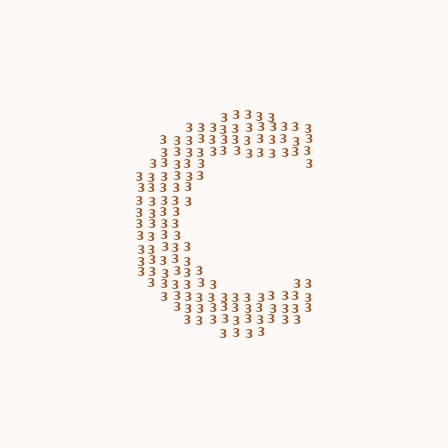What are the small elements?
The small elements are digit 3's.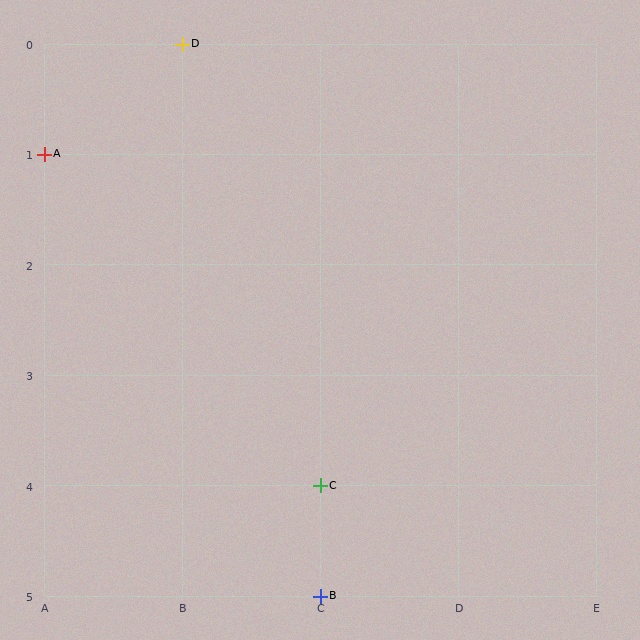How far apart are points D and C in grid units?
Points D and C are 1 column and 4 rows apart (about 4.1 grid units diagonally).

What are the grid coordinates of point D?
Point D is at grid coordinates (B, 0).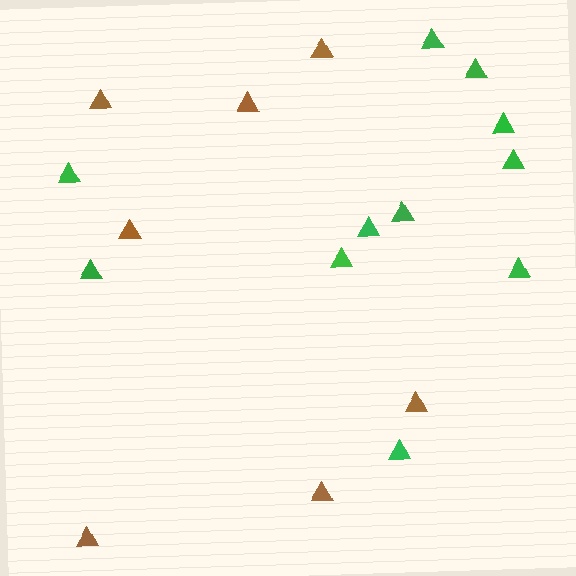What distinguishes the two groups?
There are 2 groups: one group of brown triangles (7) and one group of green triangles (11).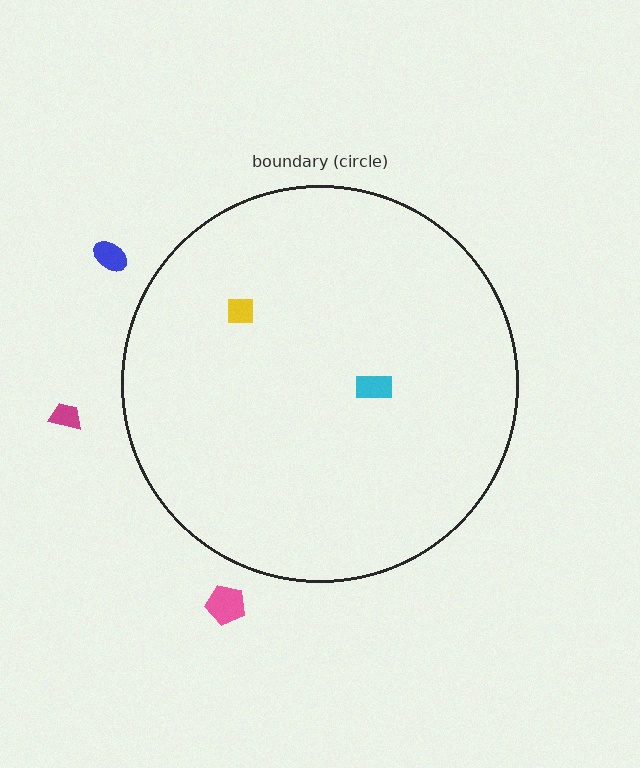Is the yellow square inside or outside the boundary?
Inside.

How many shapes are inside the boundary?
2 inside, 3 outside.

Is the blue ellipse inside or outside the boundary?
Outside.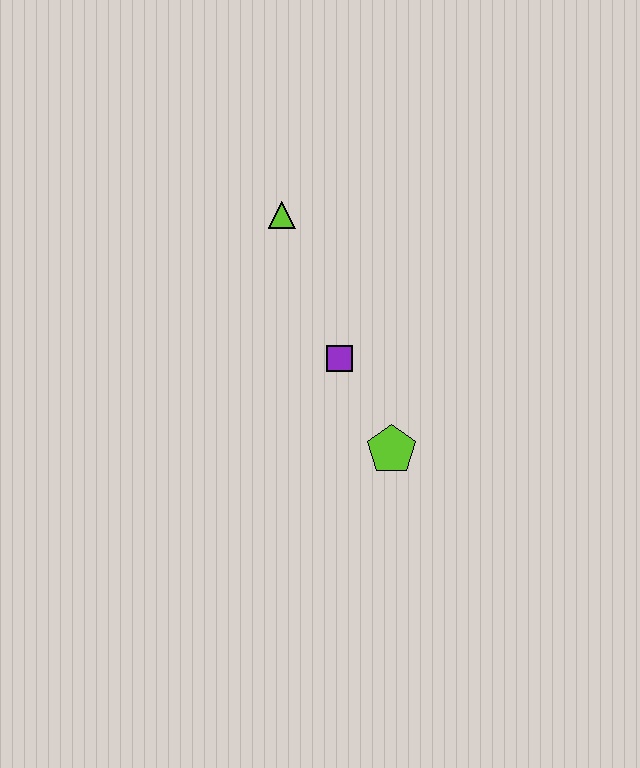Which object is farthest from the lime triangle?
The lime pentagon is farthest from the lime triangle.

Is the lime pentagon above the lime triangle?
No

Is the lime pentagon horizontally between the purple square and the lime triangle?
No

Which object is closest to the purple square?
The lime pentagon is closest to the purple square.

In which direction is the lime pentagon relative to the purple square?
The lime pentagon is below the purple square.